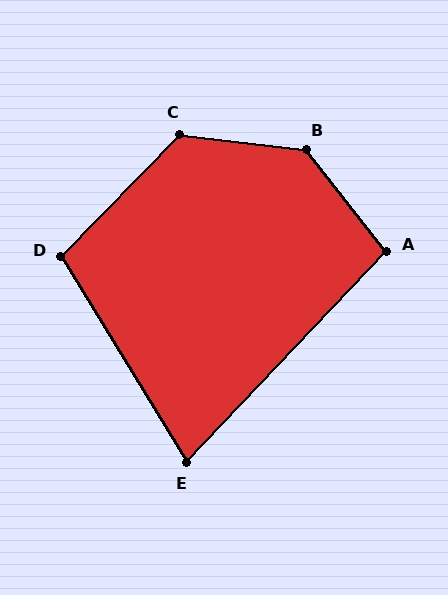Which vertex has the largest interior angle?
B, at approximately 135 degrees.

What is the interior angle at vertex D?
Approximately 104 degrees (obtuse).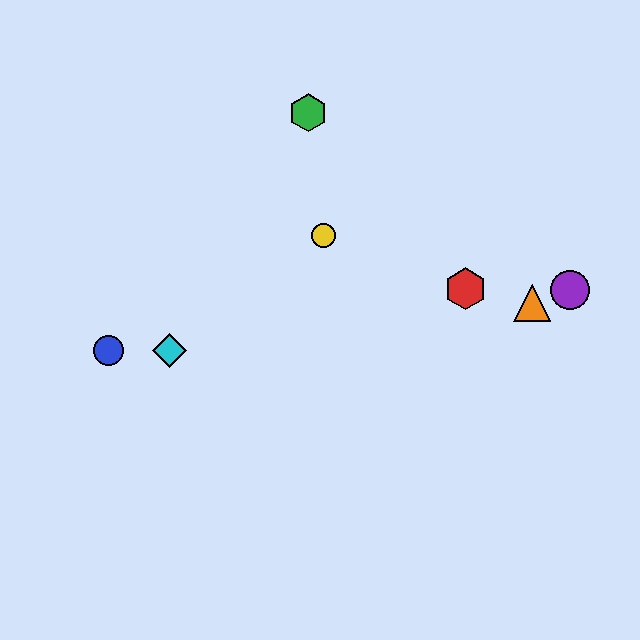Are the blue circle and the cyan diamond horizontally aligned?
Yes, both are at y≈351.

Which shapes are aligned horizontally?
The blue circle, the cyan diamond are aligned horizontally.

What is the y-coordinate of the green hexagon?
The green hexagon is at y≈113.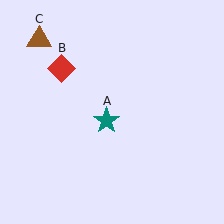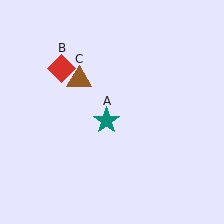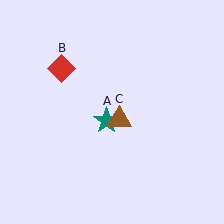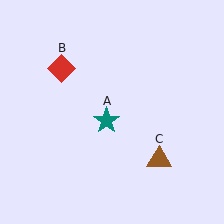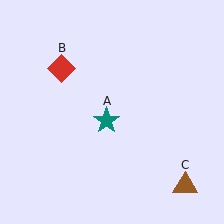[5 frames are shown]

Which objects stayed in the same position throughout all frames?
Teal star (object A) and red diamond (object B) remained stationary.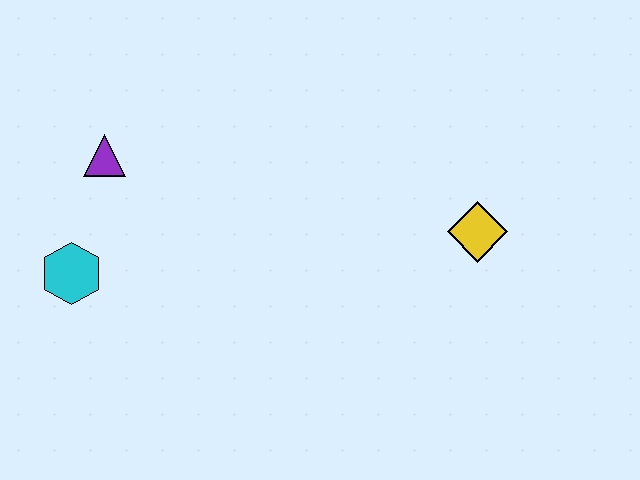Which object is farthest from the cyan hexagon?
The yellow diamond is farthest from the cyan hexagon.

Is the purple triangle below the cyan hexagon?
No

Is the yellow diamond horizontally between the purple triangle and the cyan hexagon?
No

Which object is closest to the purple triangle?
The cyan hexagon is closest to the purple triangle.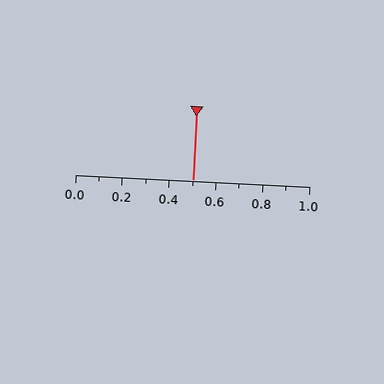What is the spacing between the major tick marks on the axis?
The major ticks are spaced 0.2 apart.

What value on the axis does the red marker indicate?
The marker indicates approximately 0.5.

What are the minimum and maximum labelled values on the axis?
The axis runs from 0.0 to 1.0.